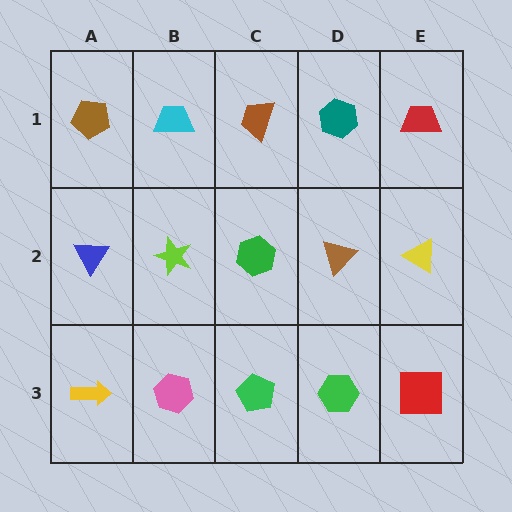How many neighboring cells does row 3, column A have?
2.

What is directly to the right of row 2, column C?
A brown triangle.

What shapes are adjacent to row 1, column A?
A blue triangle (row 2, column A), a cyan trapezoid (row 1, column B).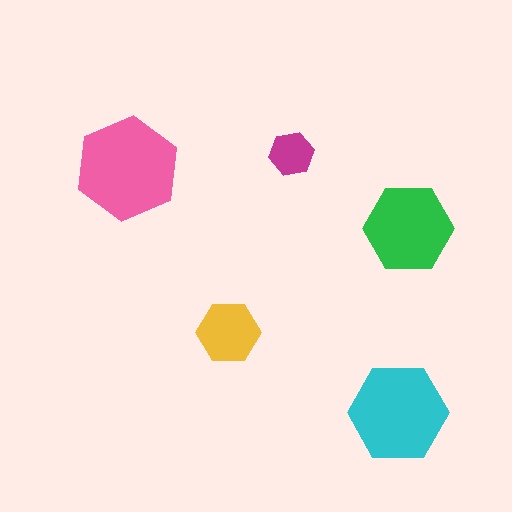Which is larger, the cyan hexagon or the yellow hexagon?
The cyan one.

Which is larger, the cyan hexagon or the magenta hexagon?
The cyan one.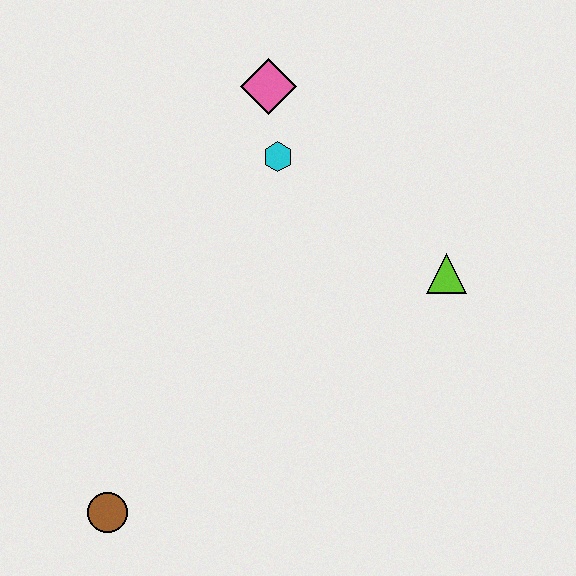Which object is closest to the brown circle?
The cyan hexagon is closest to the brown circle.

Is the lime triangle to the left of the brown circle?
No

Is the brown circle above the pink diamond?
No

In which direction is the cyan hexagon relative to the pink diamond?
The cyan hexagon is below the pink diamond.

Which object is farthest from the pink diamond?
The brown circle is farthest from the pink diamond.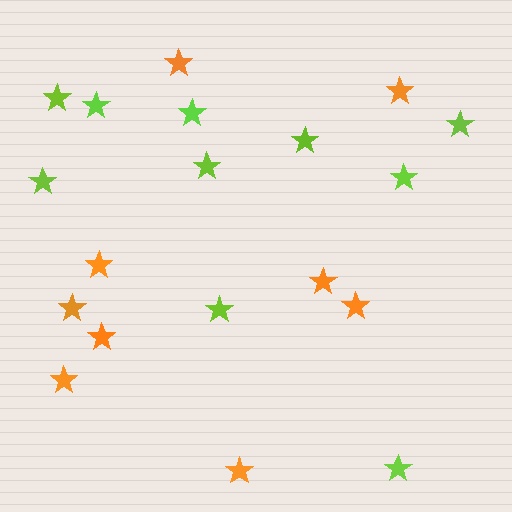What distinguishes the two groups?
There are 2 groups: one group of orange stars (9) and one group of lime stars (10).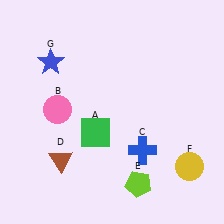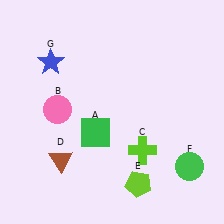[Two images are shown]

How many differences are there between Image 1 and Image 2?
There are 2 differences between the two images.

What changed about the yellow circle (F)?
In Image 1, F is yellow. In Image 2, it changed to green.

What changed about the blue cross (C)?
In Image 1, C is blue. In Image 2, it changed to lime.